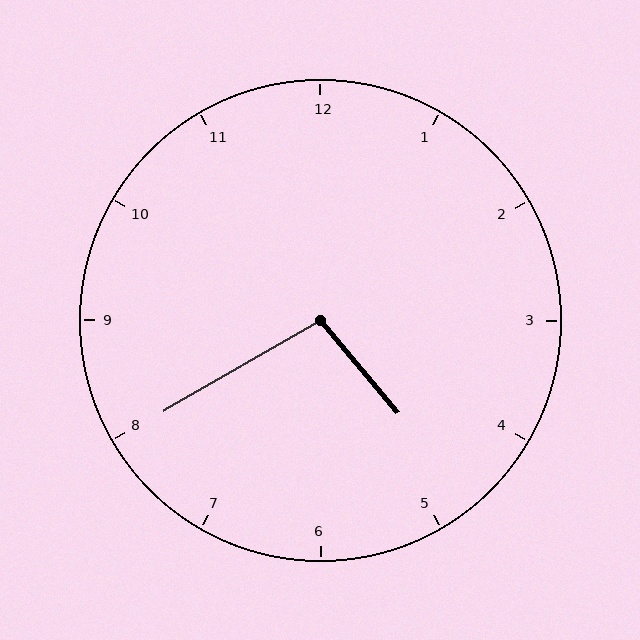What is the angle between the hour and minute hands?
Approximately 100 degrees.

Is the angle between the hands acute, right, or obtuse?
It is obtuse.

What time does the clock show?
4:40.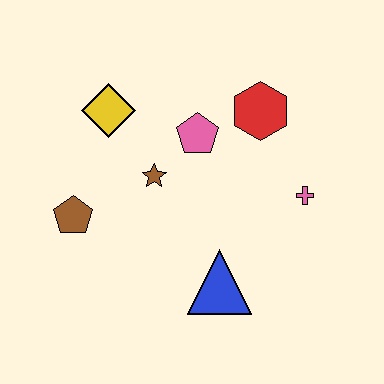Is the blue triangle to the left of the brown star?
No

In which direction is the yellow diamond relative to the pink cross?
The yellow diamond is to the left of the pink cross.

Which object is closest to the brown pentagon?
The brown star is closest to the brown pentagon.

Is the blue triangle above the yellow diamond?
No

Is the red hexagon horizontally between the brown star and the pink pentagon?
No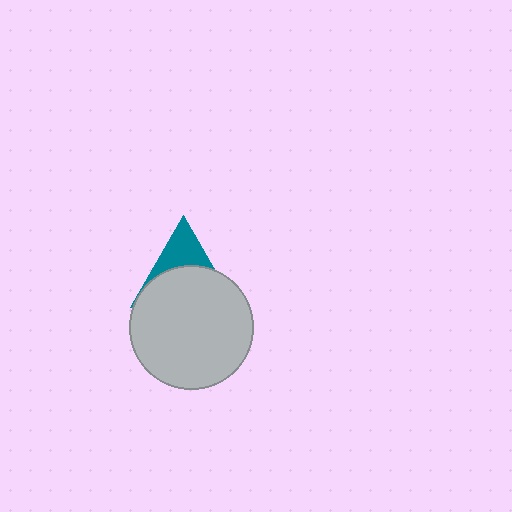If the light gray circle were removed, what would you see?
You would see the complete teal triangle.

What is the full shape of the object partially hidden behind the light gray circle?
The partially hidden object is a teal triangle.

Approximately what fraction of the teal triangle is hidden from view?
Roughly 65% of the teal triangle is hidden behind the light gray circle.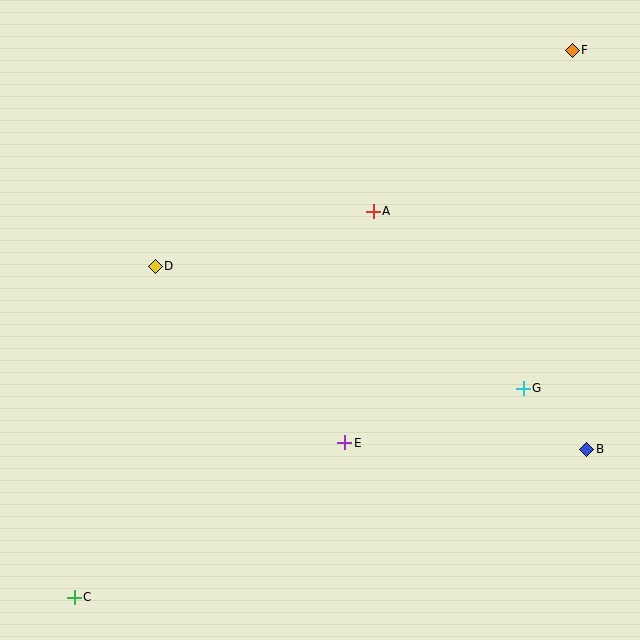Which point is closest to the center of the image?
Point A at (373, 211) is closest to the center.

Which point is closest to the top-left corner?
Point D is closest to the top-left corner.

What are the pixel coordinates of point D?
Point D is at (155, 266).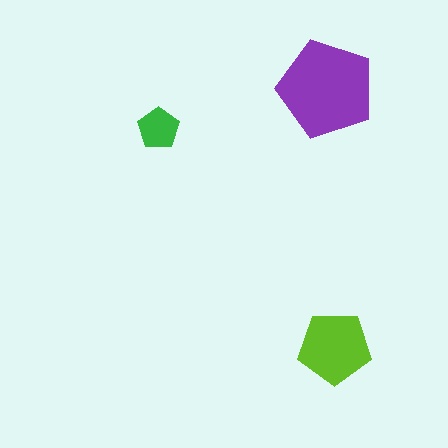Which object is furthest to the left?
The green pentagon is leftmost.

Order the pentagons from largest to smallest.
the purple one, the lime one, the green one.